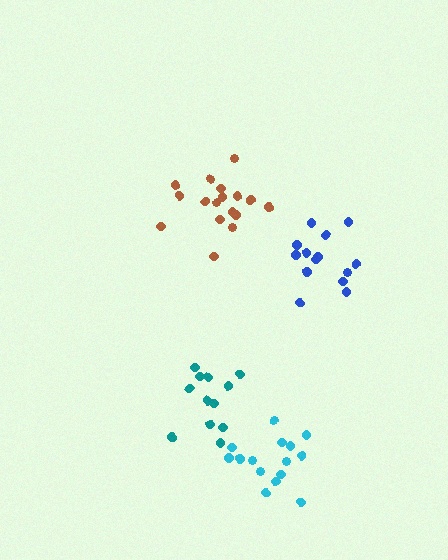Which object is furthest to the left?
The teal cluster is leftmost.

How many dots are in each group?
Group 1: 12 dots, Group 2: 15 dots, Group 3: 14 dots, Group 4: 17 dots (58 total).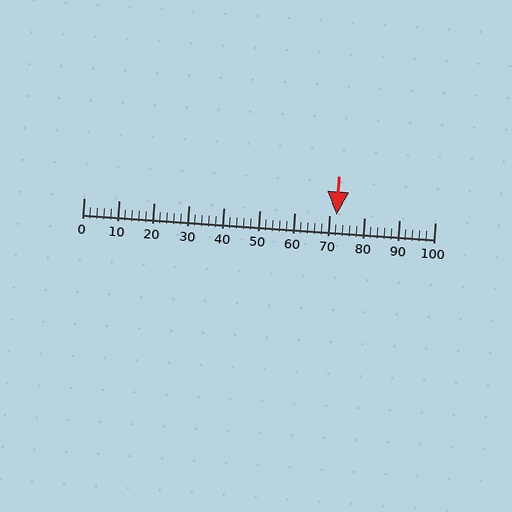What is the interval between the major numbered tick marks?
The major tick marks are spaced 10 units apart.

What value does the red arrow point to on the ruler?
The red arrow points to approximately 72.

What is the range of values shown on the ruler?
The ruler shows values from 0 to 100.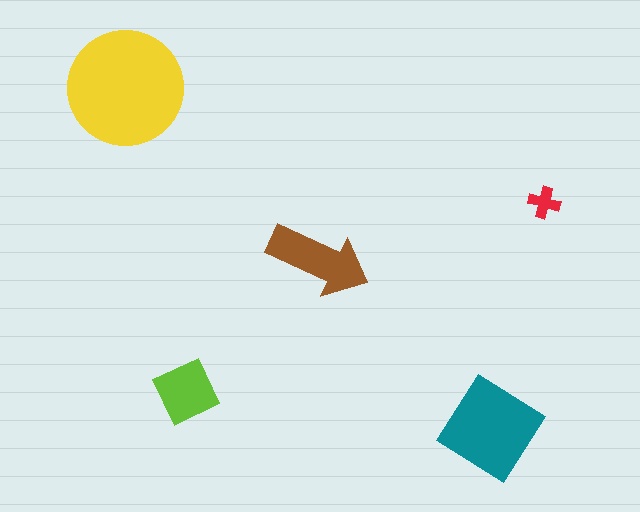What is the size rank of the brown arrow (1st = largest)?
3rd.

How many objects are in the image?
There are 5 objects in the image.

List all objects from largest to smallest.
The yellow circle, the teal diamond, the brown arrow, the lime diamond, the red cross.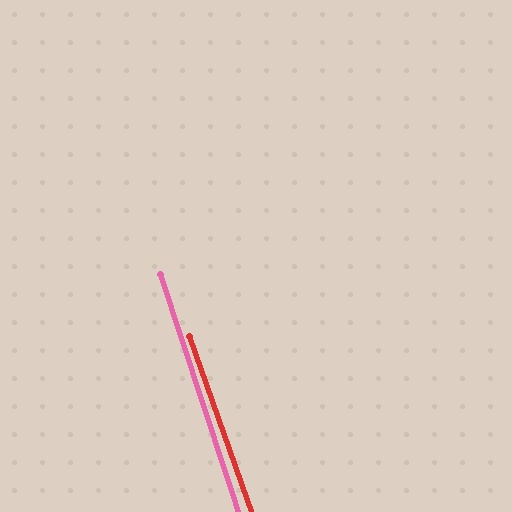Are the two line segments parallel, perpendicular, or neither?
Parallel — their directions differ by only 1.2°.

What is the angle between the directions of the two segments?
Approximately 1 degree.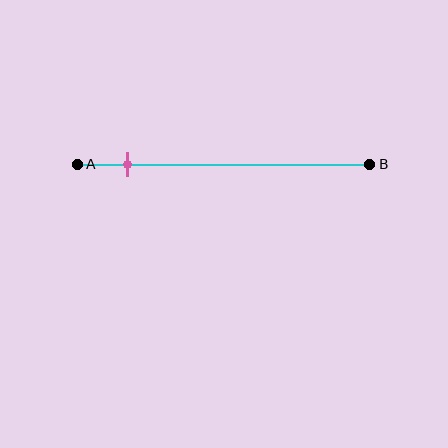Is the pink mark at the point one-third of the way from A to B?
No, the mark is at about 15% from A, not at the 33% one-third point.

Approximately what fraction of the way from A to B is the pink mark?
The pink mark is approximately 15% of the way from A to B.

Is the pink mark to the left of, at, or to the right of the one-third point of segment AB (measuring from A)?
The pink mark is to the left of the one-third point of segment AB.